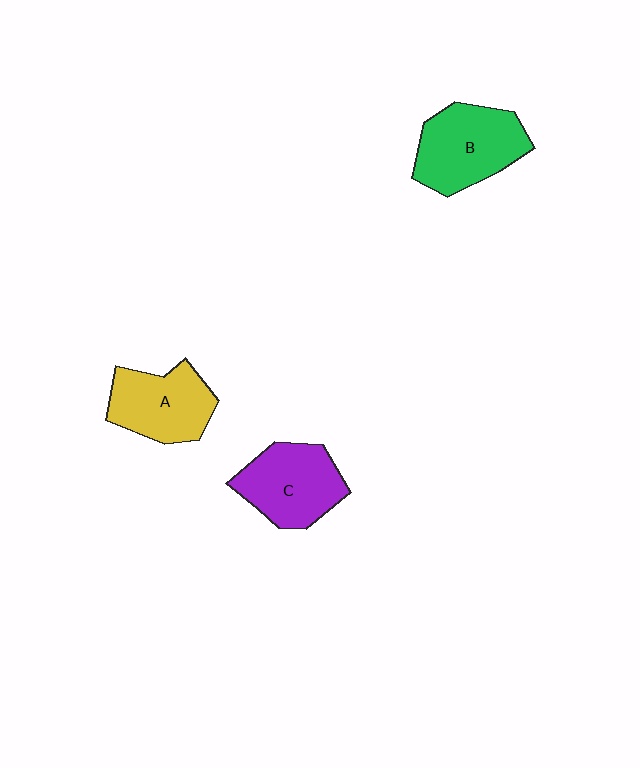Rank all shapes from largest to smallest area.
From largest to smallest: B (green), C (purple), A (yellow).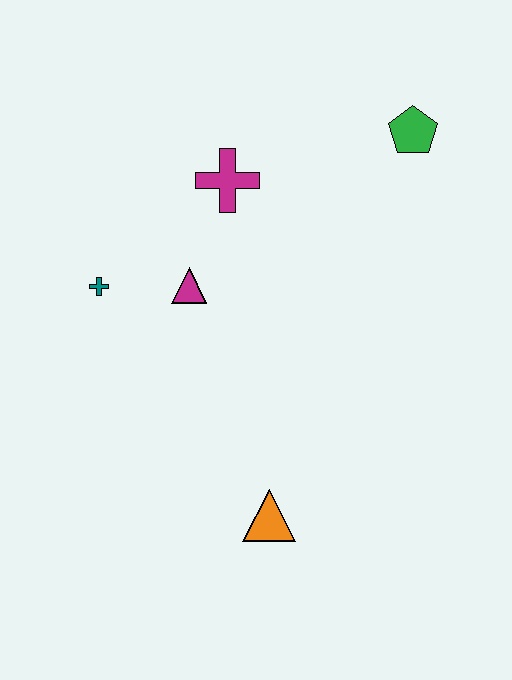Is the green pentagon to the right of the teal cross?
Yes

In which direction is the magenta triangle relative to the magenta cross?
The magenta triangle is below the magenta cross.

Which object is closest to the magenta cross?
The magenta triangle is closest to the magenta cross.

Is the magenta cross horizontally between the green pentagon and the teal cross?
Yes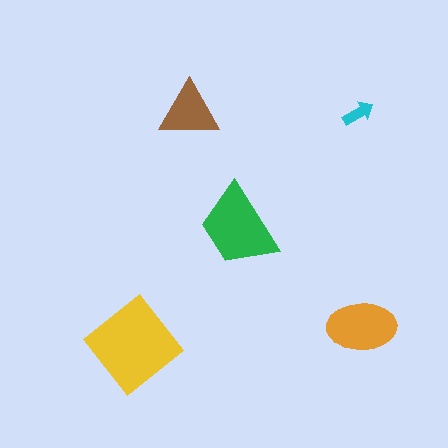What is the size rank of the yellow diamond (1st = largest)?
1st.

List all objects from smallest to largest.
The cyan arrow, the brown triangle, the orange ellipse, the green trapezoid, the yellow diamond.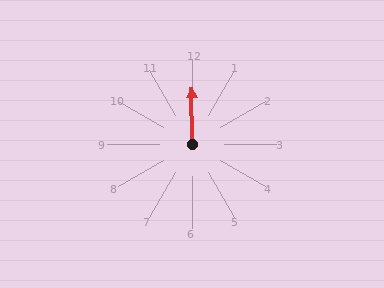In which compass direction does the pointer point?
North.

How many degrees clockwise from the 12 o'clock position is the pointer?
Approximately 360 degrees.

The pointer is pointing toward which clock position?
Roughly 12 o'clock.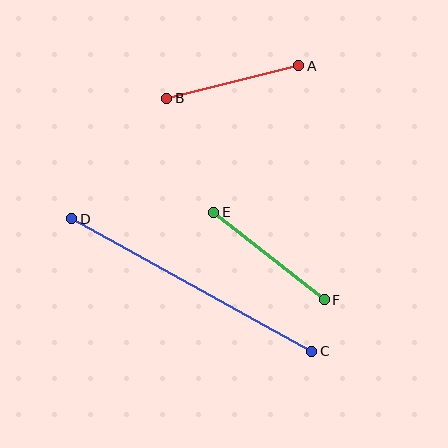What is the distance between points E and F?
The distance is approximately 141 pixels.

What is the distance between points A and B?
The distance is approximately 136 pixels.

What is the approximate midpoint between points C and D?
The midpoint is at approximately (192, 285) pixels.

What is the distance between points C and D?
The distance is approximately 274 pixels.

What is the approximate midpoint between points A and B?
The midpoint is at approximately (233, 82) pixels.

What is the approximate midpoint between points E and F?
The midpoint is at approximately (269, 256) pixels.